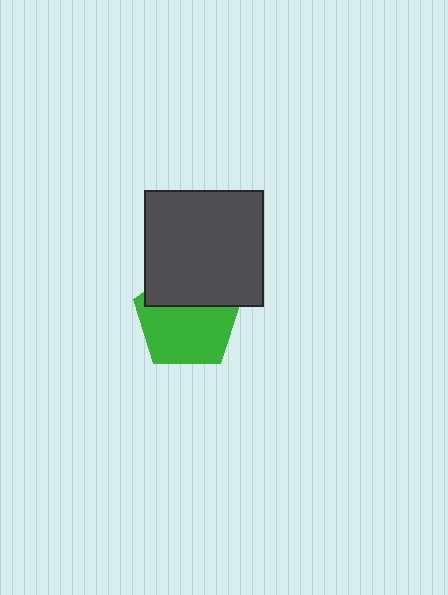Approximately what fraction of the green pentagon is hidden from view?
Roughly 37% of the green pentagon is hidden behind the dark gray rectangle.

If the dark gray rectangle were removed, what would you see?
You would see the complete green pentagon.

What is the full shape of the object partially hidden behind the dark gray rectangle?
The partially hidden object is a green pentagon.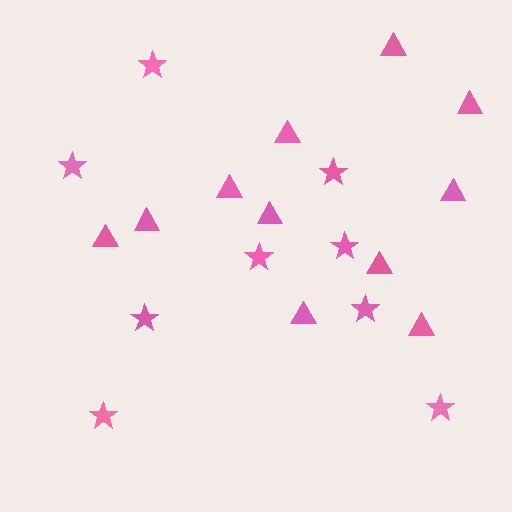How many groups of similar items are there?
There are 2 groups: one group of stars (9) and one group of triangles (11).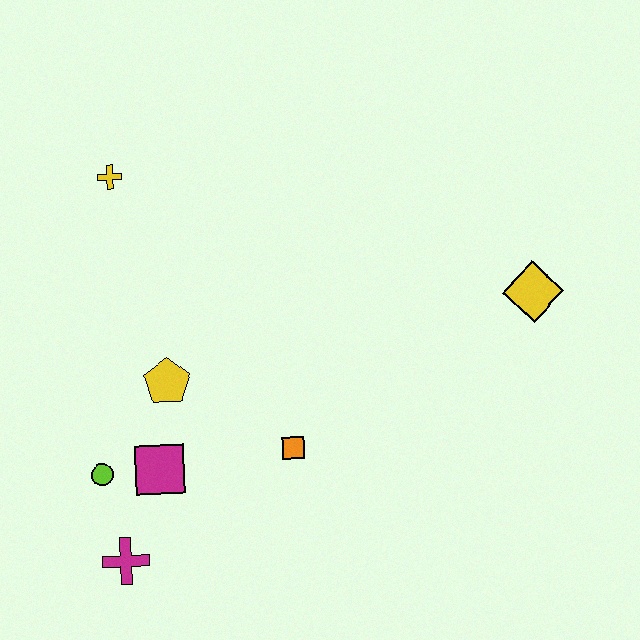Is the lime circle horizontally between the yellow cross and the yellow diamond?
No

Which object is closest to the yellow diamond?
The orange square is closest to the yellow diamond.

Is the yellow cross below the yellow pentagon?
No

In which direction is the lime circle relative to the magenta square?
The lime circle is to the left of the magenta square.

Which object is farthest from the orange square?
The yellow cross is farthest from the orange square.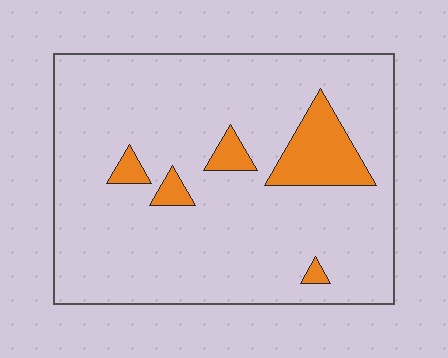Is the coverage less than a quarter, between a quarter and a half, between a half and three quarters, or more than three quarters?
Less than a quarter.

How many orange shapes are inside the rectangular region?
5.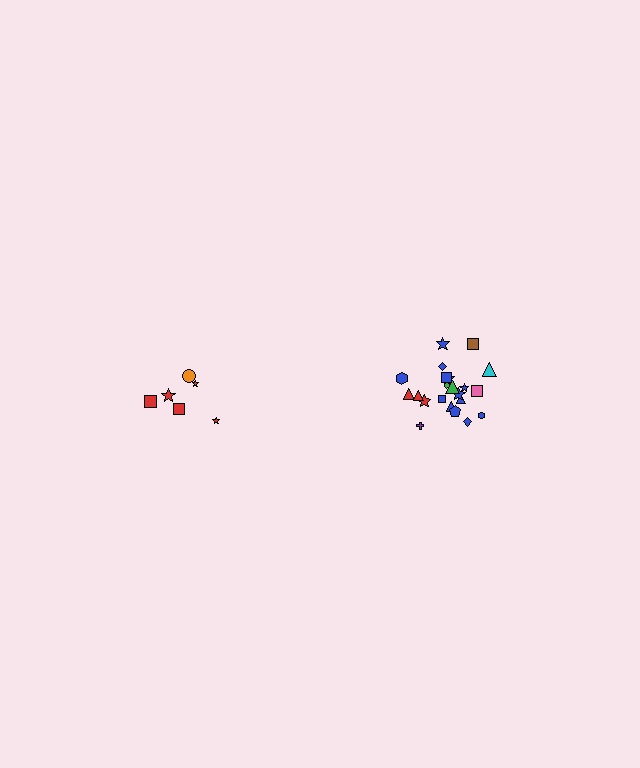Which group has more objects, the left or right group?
The right group.